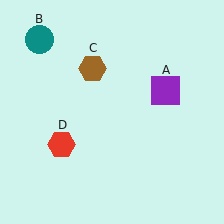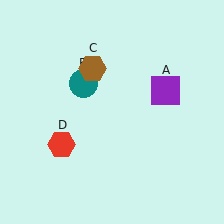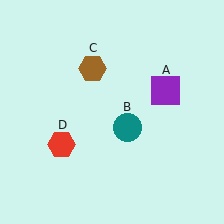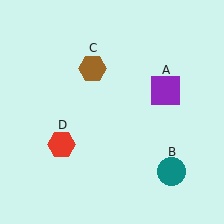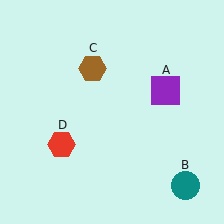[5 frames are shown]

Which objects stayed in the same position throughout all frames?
Purple square (object A) and brown hexagon (object C) and red hexagon (object D) remained stationary.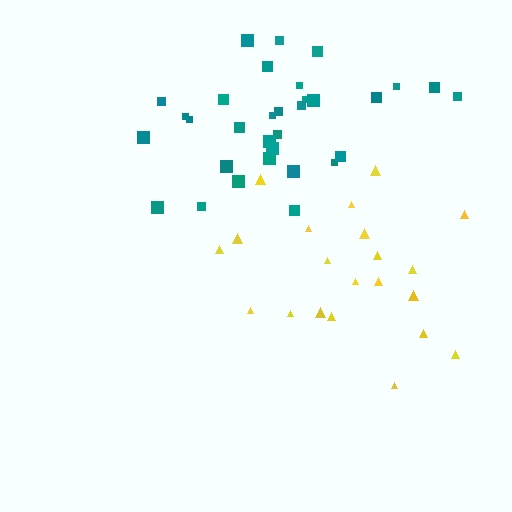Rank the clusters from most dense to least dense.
teal, yellow.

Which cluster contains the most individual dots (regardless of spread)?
Teal (32).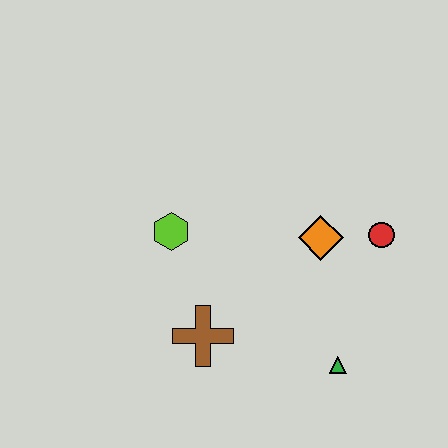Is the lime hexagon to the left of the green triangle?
Yes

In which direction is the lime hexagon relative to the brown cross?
The lime hexagon is above the brown cross.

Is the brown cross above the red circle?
No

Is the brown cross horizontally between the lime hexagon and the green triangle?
Yes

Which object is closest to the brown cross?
The lime hexagon is closest to the brown cross.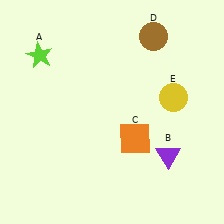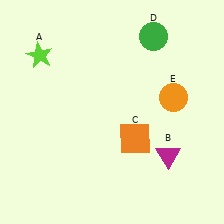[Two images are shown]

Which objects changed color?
B changed from purple to magenta. D changed from brown to green. E changed from yellow to orange.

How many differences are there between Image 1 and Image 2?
There are 3 differences between the two images.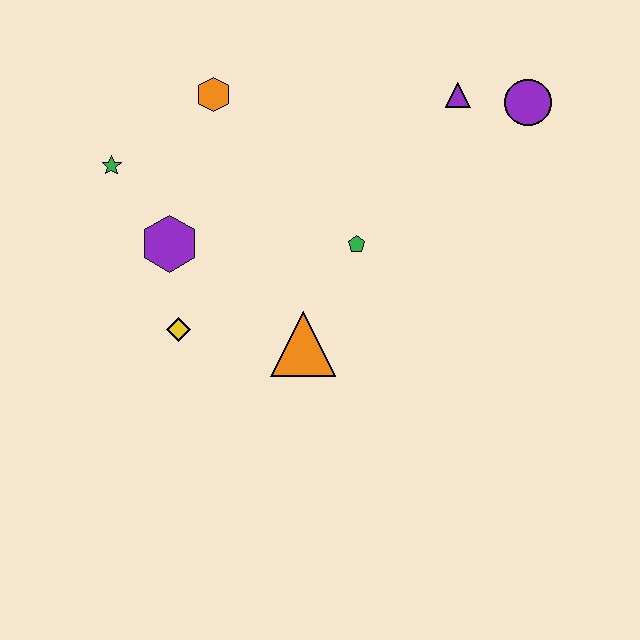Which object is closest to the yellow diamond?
The purple hexagon is closest to the yellow diamond.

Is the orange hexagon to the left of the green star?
No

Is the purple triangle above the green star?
Yes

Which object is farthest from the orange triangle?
The purple circle is farthest from the orange triangle.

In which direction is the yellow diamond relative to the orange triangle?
The yellow diamond is to the left of the orange triangle.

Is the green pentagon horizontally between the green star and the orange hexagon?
No